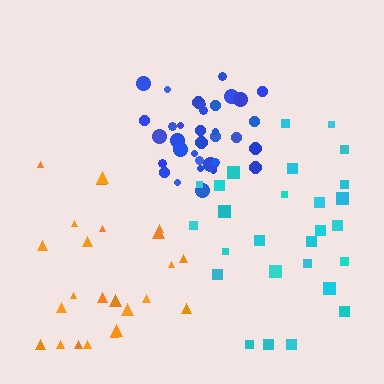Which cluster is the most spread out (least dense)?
Orange.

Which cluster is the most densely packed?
Blue.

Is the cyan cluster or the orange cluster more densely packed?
Cyan.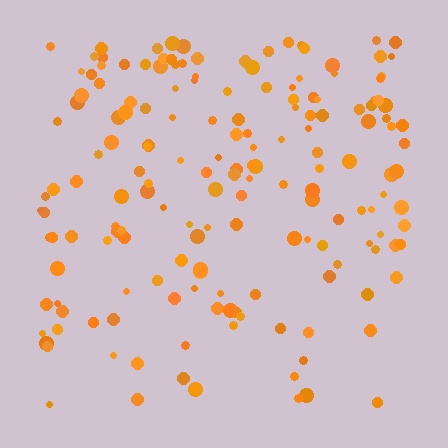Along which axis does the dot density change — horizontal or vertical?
Vertical.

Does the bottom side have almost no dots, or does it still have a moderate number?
Still a moderate number, just noticeably fewer than the top.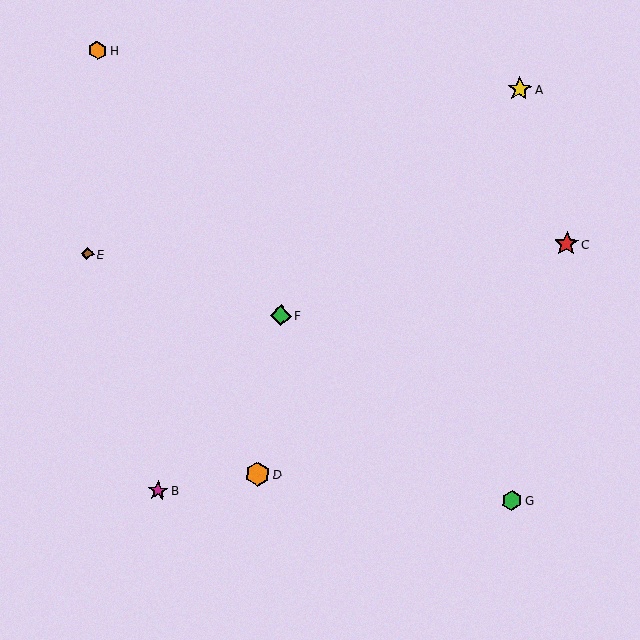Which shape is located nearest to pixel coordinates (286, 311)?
The green diamond (labeled F) at (281, 315) is nearest to that location.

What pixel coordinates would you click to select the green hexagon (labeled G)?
Click at (512, 501) to select the green hexagon G.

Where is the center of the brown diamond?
The center of the brown diamond is at (87, 254).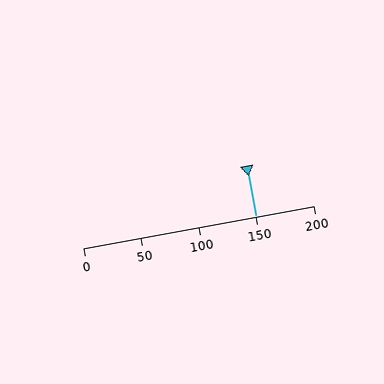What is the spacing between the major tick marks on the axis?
The major ticks are spaced 50 apart.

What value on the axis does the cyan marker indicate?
The marker indicates approximately 150.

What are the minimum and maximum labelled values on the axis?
The axis runs from 0 to 200.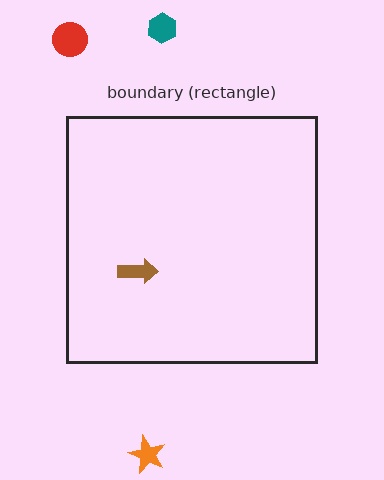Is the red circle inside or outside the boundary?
Outside.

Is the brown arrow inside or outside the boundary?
Inside.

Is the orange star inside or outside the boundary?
Outside.